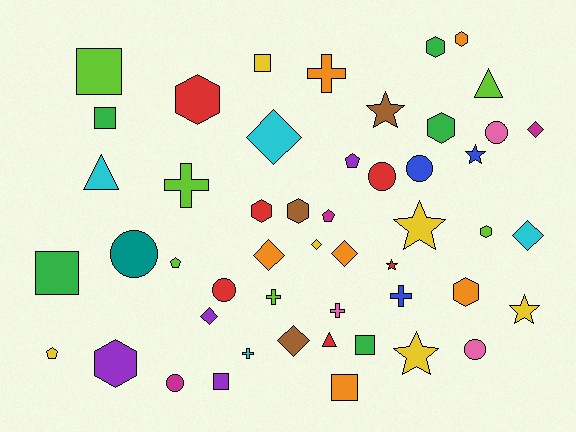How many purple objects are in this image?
There are 4 purple objects.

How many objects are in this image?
There are 50 objects.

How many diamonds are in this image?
There are 8 diamonds.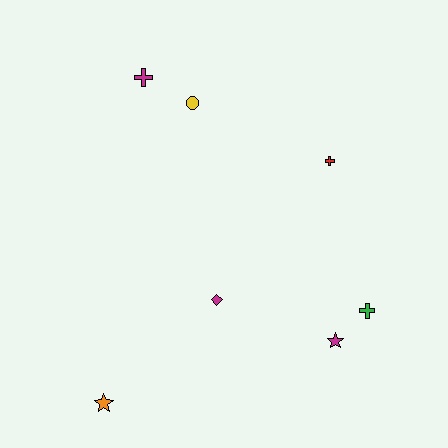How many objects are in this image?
There are 7 objects.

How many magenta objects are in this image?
There are 3 magenta objects.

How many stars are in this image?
There are 2 stars.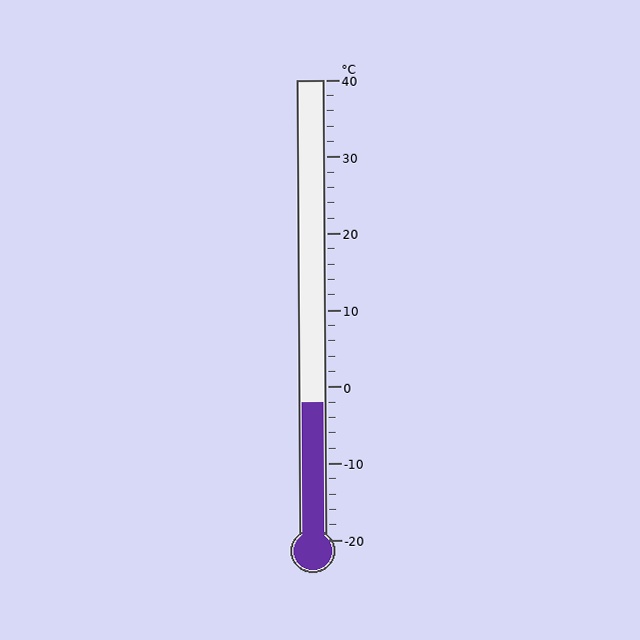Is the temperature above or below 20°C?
The temperature is below 20°C.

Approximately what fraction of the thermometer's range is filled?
The thermometer is filled to approximately 30% of its range.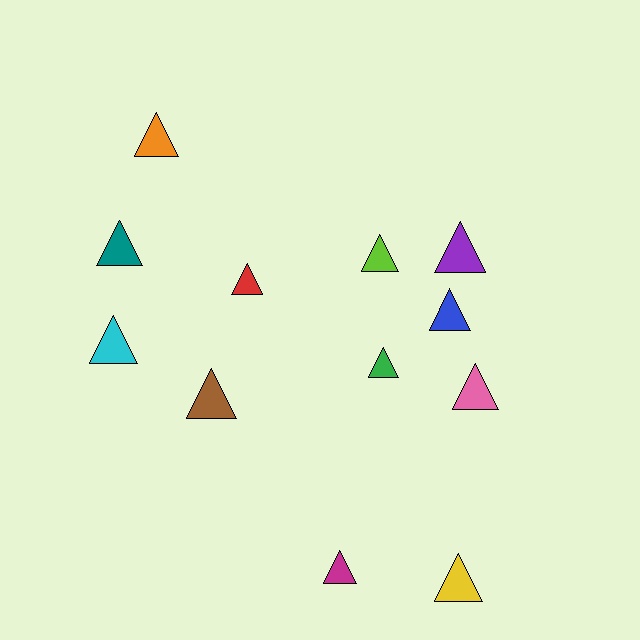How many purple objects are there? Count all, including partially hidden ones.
There is 1 purple object.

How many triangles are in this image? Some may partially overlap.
There are 12 triangles.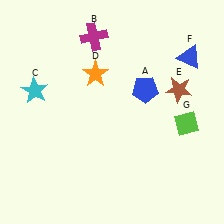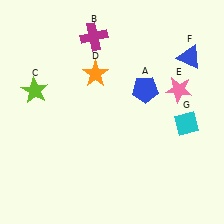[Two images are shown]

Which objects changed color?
C changed from cyan to lime. E changed from brown to pink. G changed from lime to cyan.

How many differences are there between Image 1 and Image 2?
There are 3 differences between the two images.